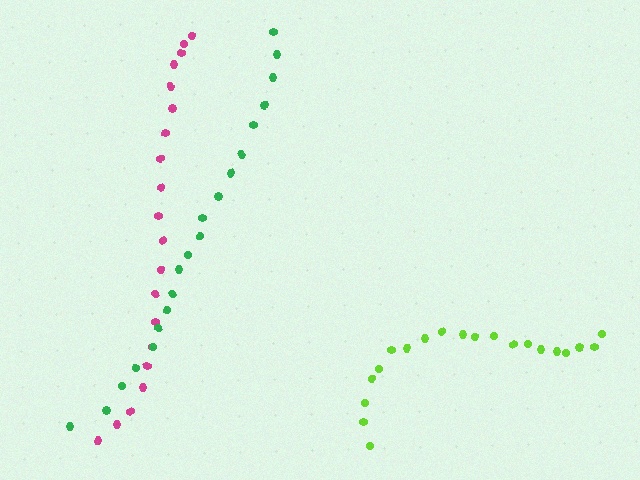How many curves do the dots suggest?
There are 3 distinct paths.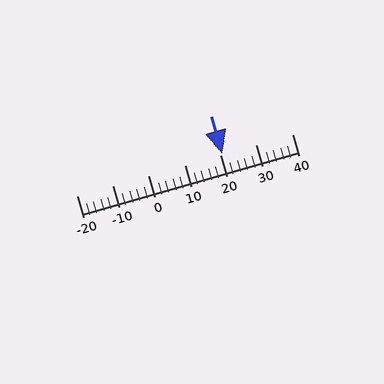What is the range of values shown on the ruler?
The ruler shows values from -20 to 40.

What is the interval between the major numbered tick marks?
The major tick marks are spaced 10 units apart.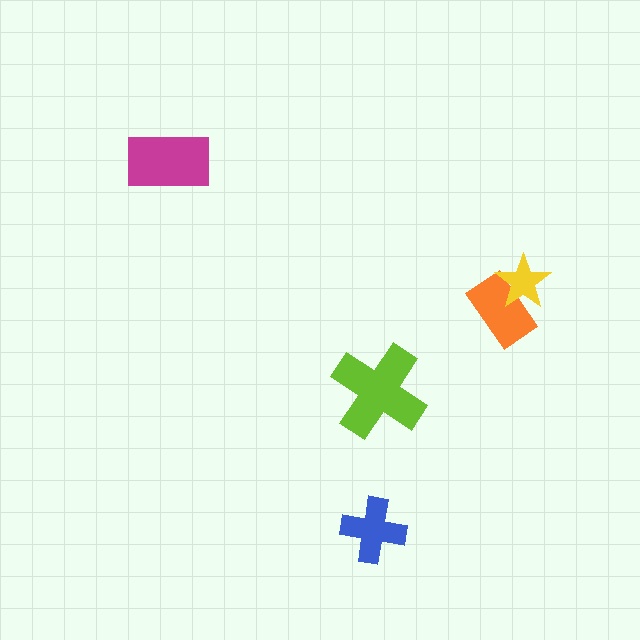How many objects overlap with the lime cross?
0 objects overlap with the lime cross.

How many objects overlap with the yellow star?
1 object overlaps with the yellow star.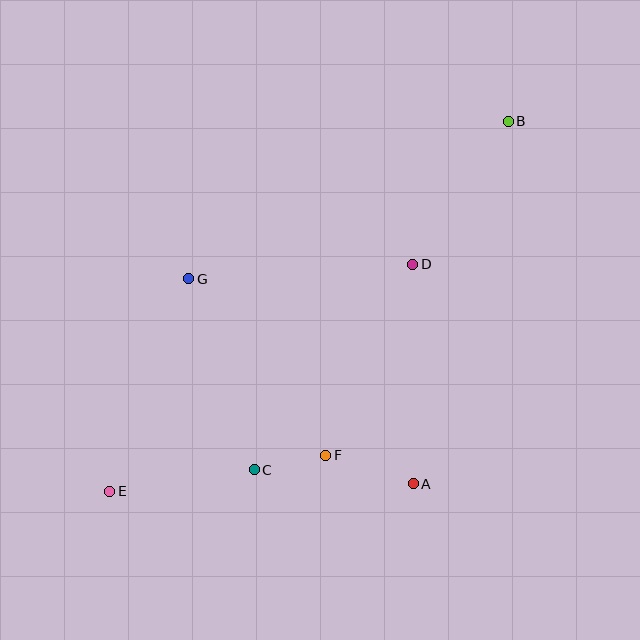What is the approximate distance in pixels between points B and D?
The distance between B and D is approximately 172 pixels.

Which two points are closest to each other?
Points C and F are closest to each other.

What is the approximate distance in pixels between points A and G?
The distance between A and G is approximately 304 pixels.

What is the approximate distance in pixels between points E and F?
The distance between E and F is approximately 219 pixels.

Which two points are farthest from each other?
Points B and E are farthest from each other.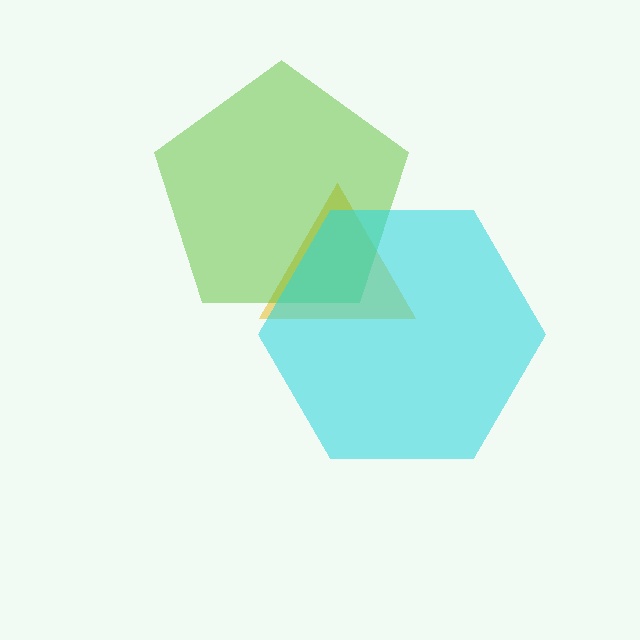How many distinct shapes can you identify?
There are 3 distinct shapes: a yellow triangle, a lime pentagon, a cyan hexagon.